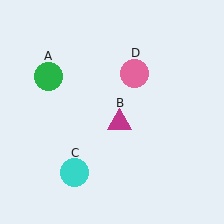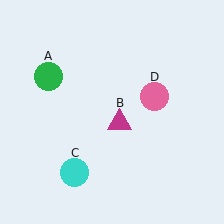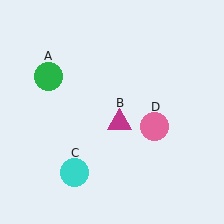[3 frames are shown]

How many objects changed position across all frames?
1 object changed position: pink circle (object D).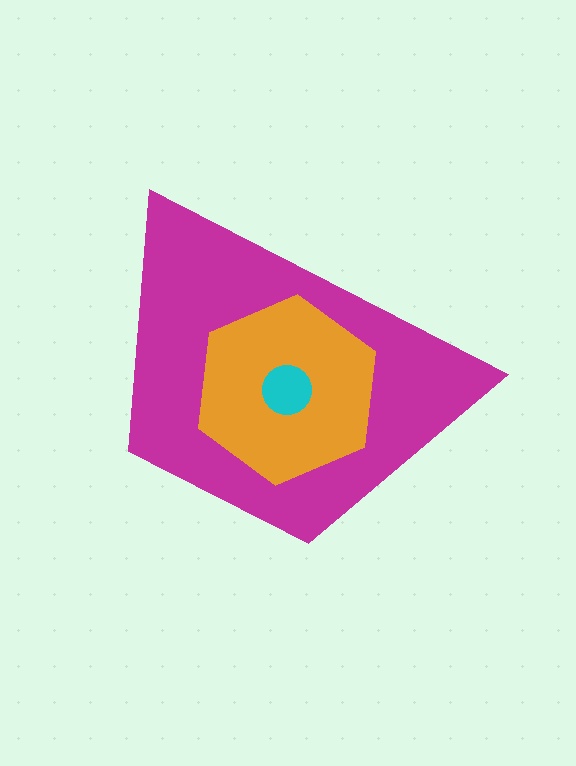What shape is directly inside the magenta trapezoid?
The orange hexagon.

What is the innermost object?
The cyan circle.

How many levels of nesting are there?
3.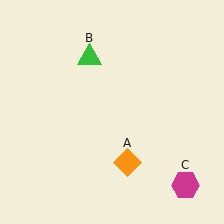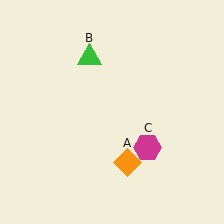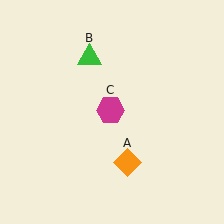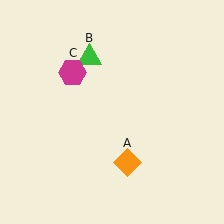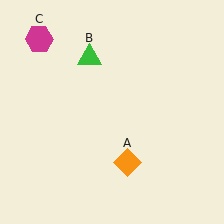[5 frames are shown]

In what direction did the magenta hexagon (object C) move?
The magenta hexagon (object C) moved up and to the left.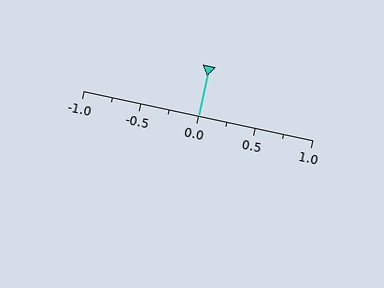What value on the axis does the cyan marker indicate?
The marker indicates approximately 0.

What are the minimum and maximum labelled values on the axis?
The axis runs from -1.0 to 1.0.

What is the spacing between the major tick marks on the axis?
The major ticks are spaced 0.5 apart.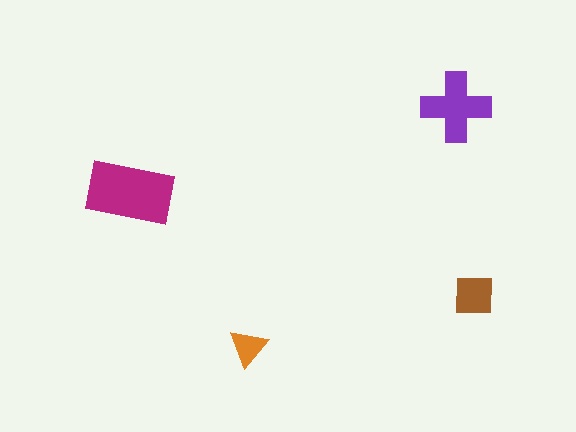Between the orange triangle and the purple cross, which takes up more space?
The purple cross.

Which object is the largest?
The magenta rectangle.